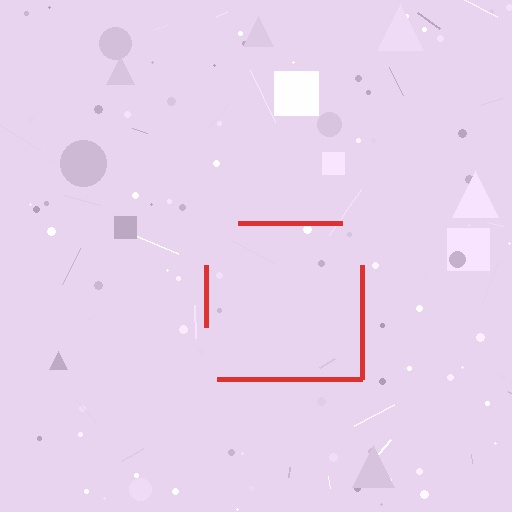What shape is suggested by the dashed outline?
The dashed outline suggests a square.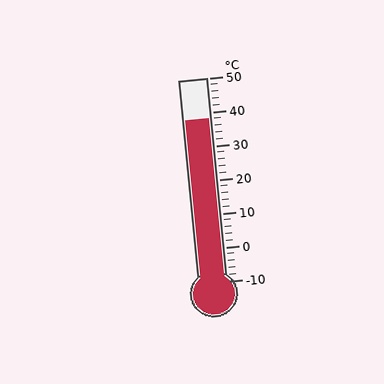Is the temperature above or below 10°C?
The temperature is above 10°C.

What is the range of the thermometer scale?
The thermometer scale ranges from -10°C to 50°C.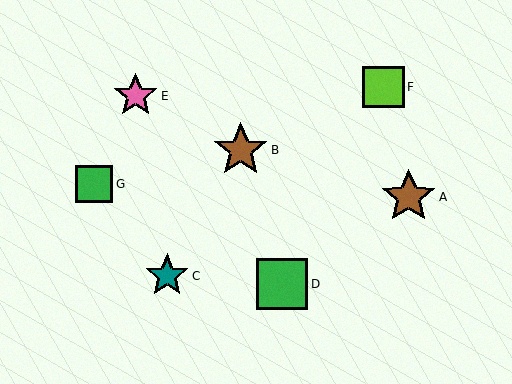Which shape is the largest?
The brown star (labeled A) is the largest.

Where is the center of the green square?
The center of the green square is at (282, 284).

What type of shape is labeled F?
Shape F is a lime square.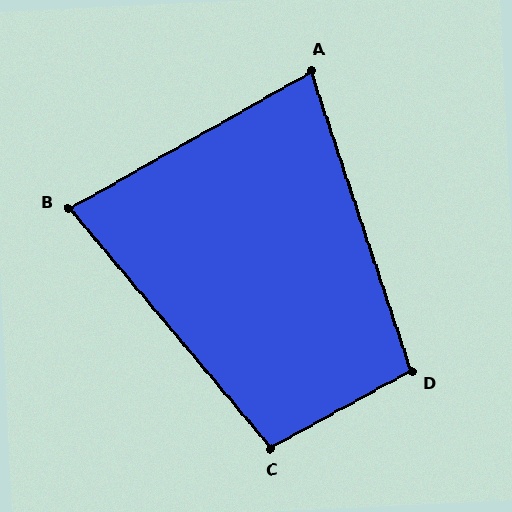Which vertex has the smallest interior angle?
A, at approximately 79 degrees.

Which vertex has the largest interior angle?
C, at approximately 101 degrees.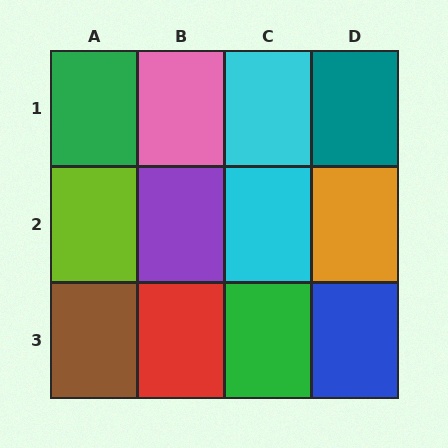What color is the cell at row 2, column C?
Cyan.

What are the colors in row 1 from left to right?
Green, pink, cyan, teal.